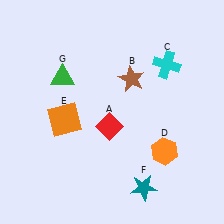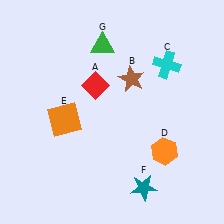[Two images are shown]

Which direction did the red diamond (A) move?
The red diamond (A) moved up.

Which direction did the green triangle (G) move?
The green triangle (G) moved right.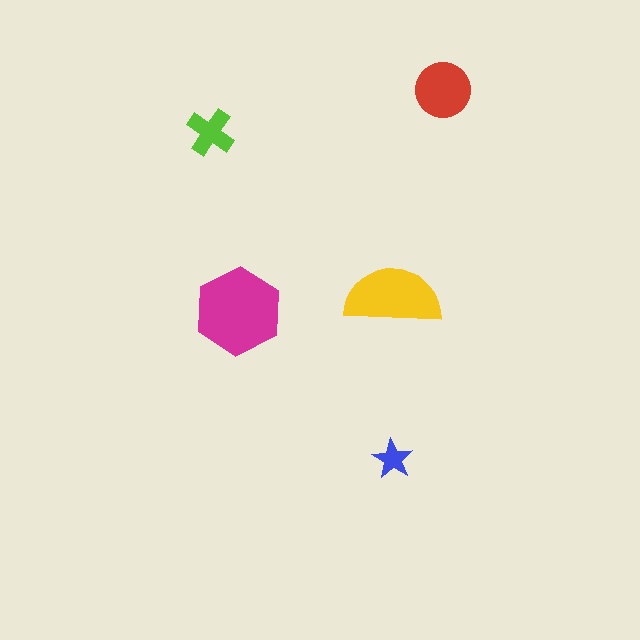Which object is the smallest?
The blue star.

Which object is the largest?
The magenta hexagon.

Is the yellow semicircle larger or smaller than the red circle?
Larger.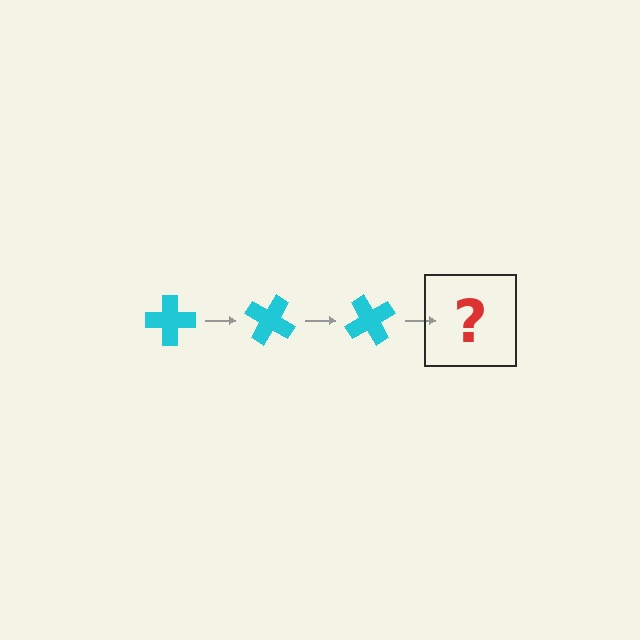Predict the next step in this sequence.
The next step is a cyan cross rotated 90 degrees.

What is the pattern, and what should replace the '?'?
The pattern is that the cross rotates 30 degrees each step. The '?' should be a cyan cross rotated 90 degrees.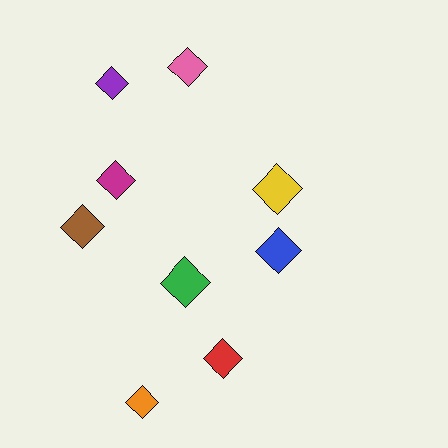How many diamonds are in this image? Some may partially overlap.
There are 9 diamonds.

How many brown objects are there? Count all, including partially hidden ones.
There is 1 brown object.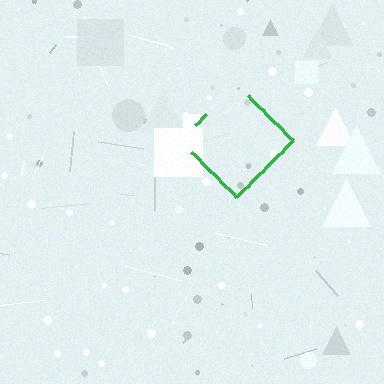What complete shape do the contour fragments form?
The contour fragments form a diamond.